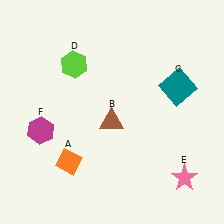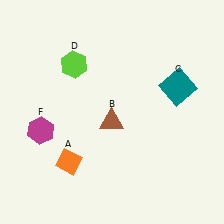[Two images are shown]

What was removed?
The pink star (E) was removed in Image 2.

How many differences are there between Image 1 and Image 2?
There is 1 difference between the two images.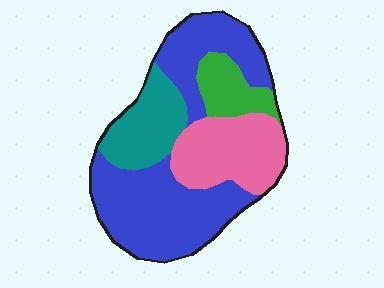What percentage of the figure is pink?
Pink covers roughly 20% of the figure.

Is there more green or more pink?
Pink.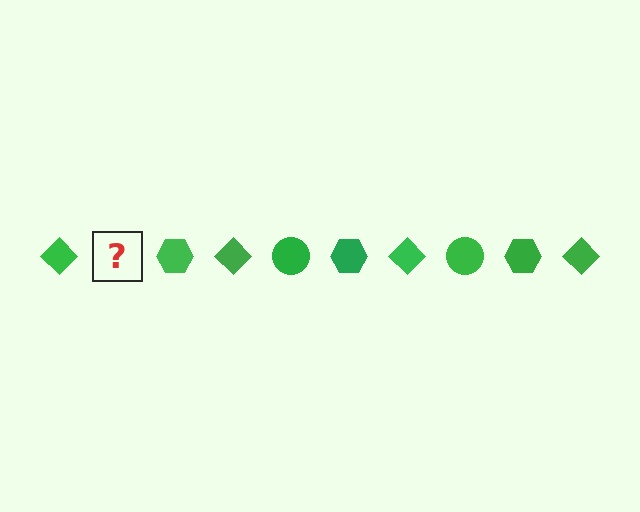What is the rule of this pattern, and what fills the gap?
The rule is that the pattern cycles through diamond, circle, hexagon shapes in green. The gap should be filled with a green circle.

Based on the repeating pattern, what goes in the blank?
The blank should be a green circle.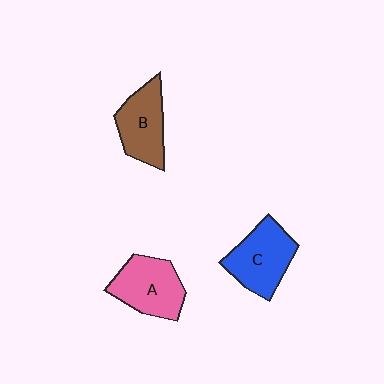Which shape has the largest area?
Shape C (blue).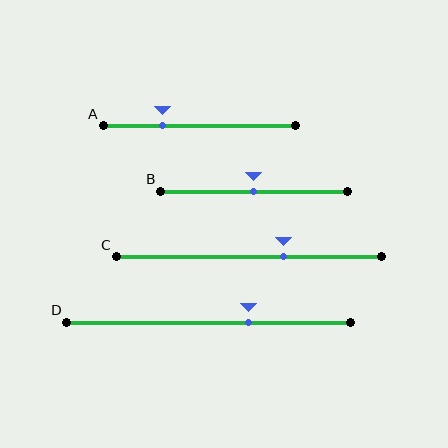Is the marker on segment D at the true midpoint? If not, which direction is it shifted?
No, the marker on segment D is shifted to the right by about 14% of the segment length.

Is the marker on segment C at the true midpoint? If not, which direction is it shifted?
No, the marker on segment C is shifted to the right by about 13% of the segment length.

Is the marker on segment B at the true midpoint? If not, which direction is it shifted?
Yes, the marker on segment B is at the true midpoint.